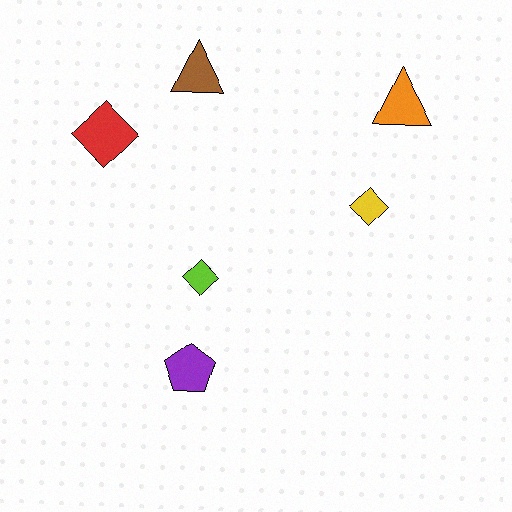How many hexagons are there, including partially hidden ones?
There are no hexagons.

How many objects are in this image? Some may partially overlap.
There are 6 objects.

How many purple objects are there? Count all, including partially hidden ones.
There is 1 purple object.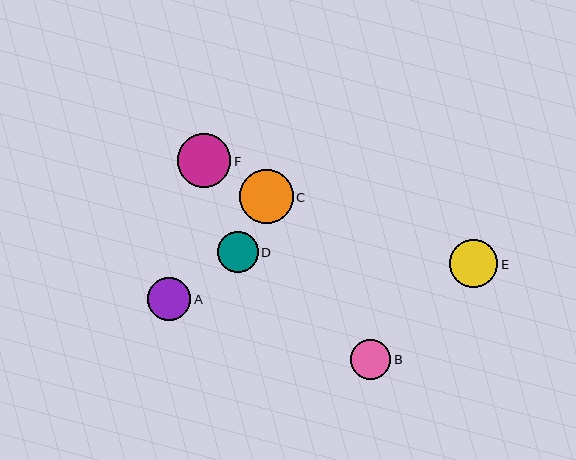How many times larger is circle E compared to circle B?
Circle E is approximately 1.2 times the size of circle B.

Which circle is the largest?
Circle F is the largest with a size of approximately 53 pixels.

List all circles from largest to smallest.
From largest to smallest: F, C, E, A, D, B.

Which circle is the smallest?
Circle B is the smallest with a size of approximately 40 pixels.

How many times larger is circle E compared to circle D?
Circle E is approximately 1.2 times the size of circle D.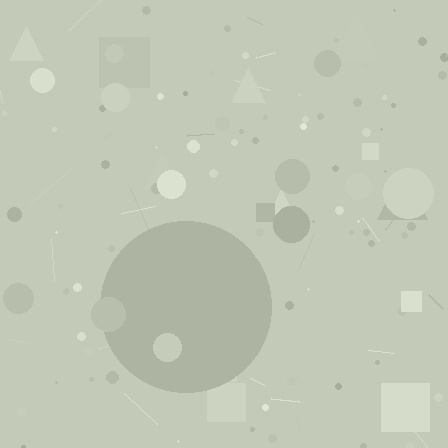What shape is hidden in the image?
A circle is hidden in the image.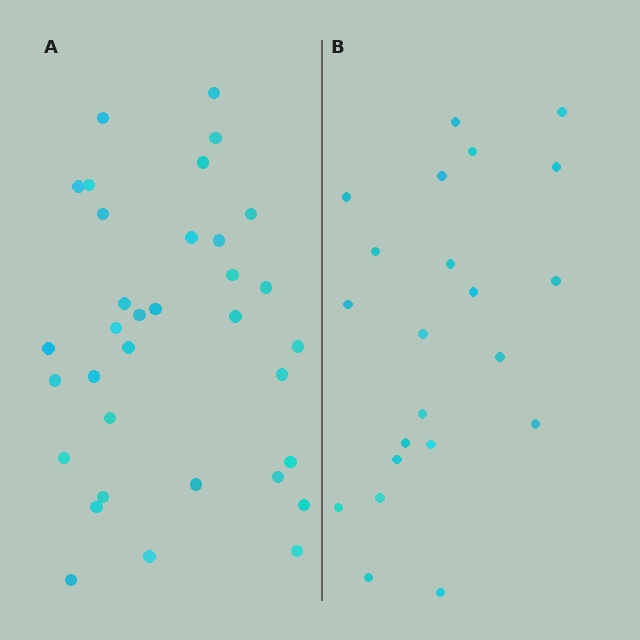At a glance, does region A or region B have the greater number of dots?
Region A (the left region) has more dots.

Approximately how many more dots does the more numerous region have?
Region A has roughly 12 or so more dots than region B.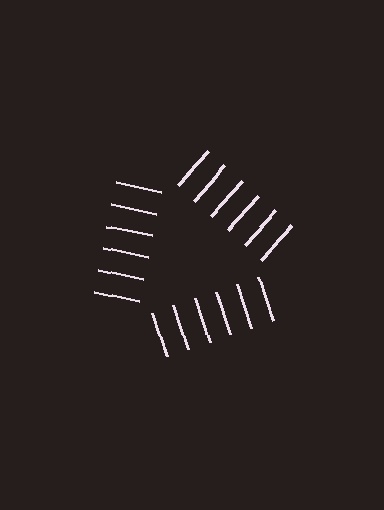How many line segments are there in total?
18 — 6 along each of the 3 edges.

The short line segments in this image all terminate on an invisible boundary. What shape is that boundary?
An illusory triangle — the line segments terminate on its edges but no continuous stroke is drawn.